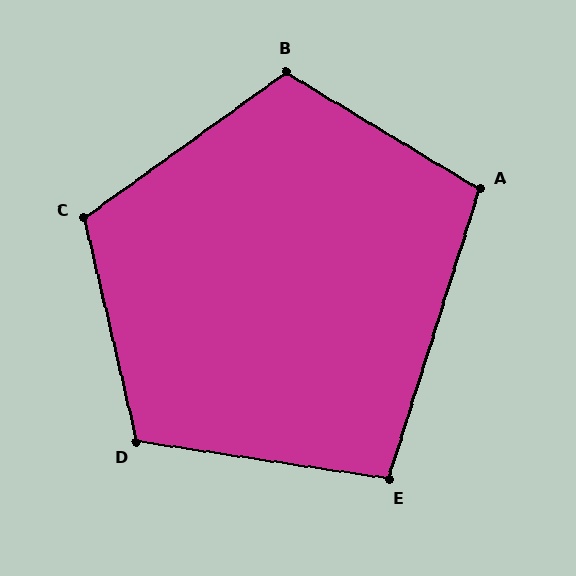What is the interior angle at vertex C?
Approximately 113 degrees (obtuse).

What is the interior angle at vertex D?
Approximately 112 degrees (obtuse).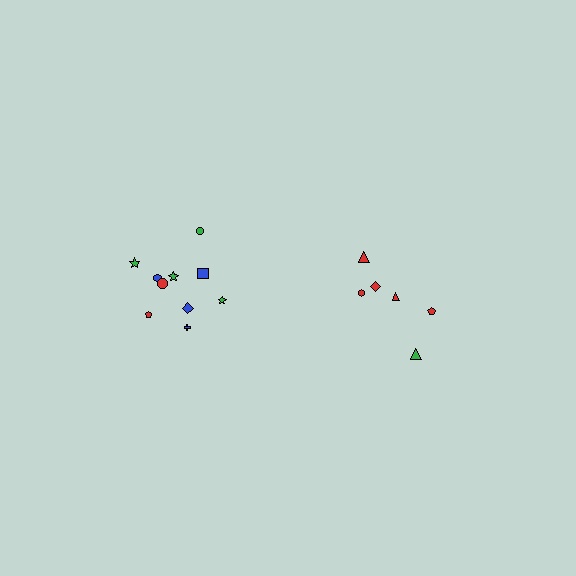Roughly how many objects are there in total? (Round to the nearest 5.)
Roughly 15 objects in total.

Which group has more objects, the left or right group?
The left group.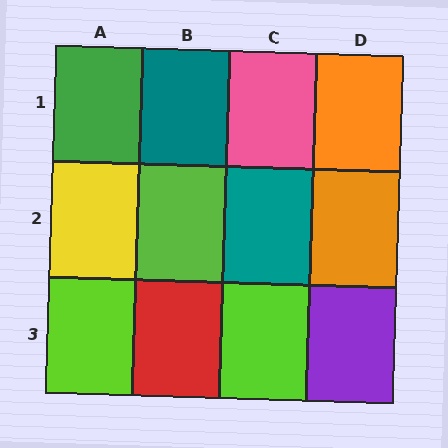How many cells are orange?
2 cells are orange.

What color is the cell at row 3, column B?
Red.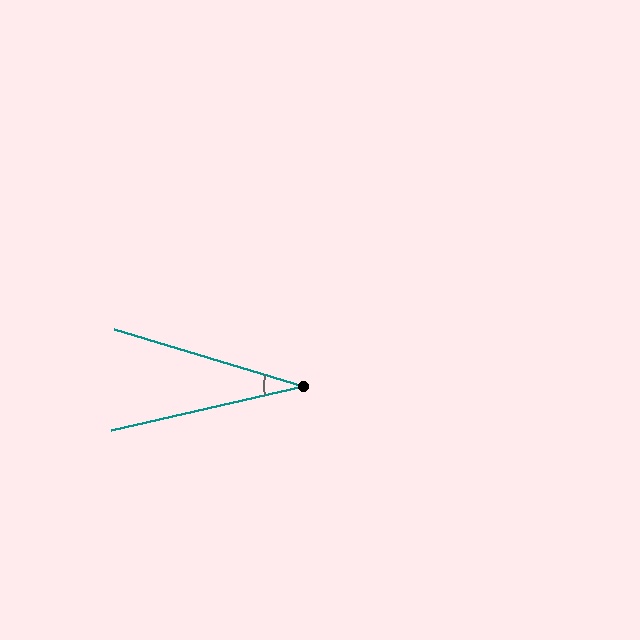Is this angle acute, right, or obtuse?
It is acute.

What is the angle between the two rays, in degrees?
Approximately 30 degrees.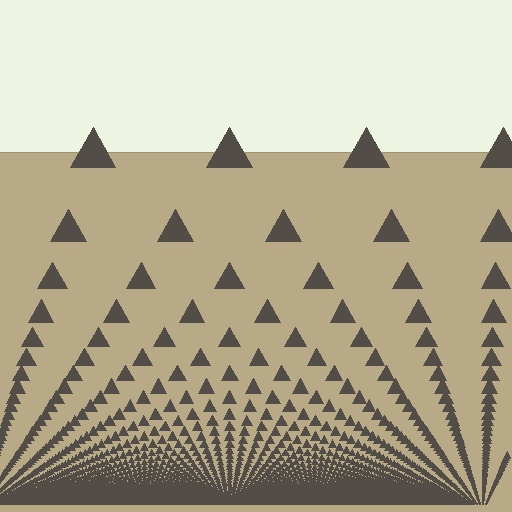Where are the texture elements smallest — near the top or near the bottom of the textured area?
Near the bottom.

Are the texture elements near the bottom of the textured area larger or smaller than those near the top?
Smaller. The gradient is inverted — elements near the bottom are smaller and denser.